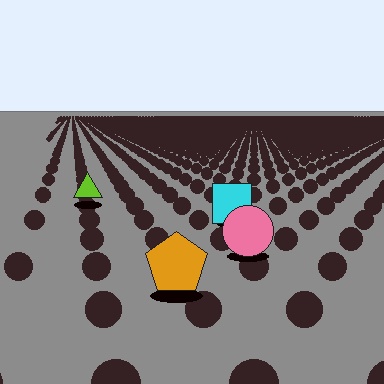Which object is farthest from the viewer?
The lime triangle is farthest from the viewer. It appears smaller and the ground texture around it is denser.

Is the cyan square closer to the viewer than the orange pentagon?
No. The orange pentagon is closer — you can tell from the texture gradient: the ground texture is coarser near it.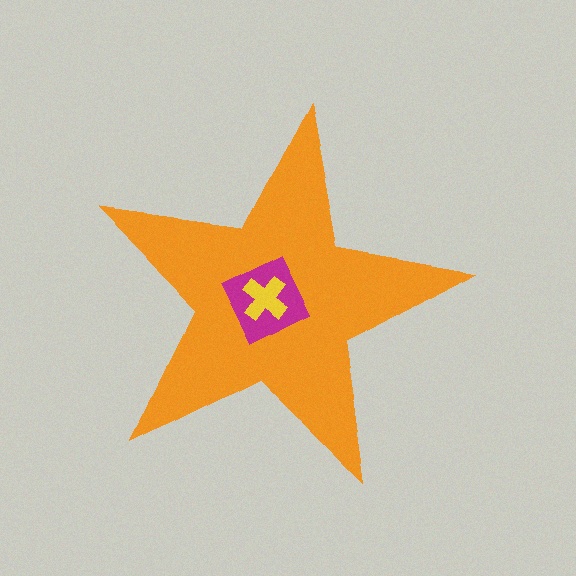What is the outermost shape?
The orange star.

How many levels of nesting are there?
3.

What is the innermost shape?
The yellow cross.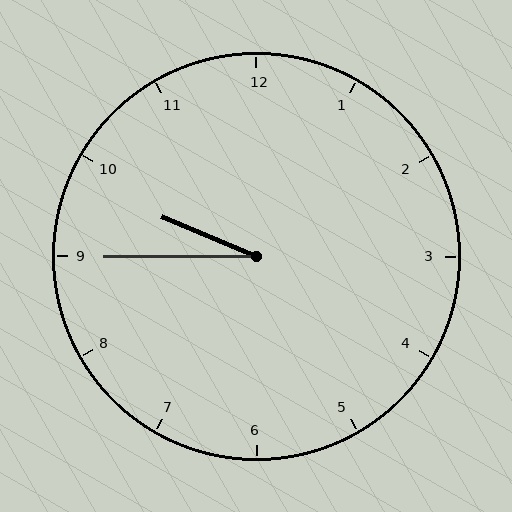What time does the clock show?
9:45.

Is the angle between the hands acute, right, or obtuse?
It is acute.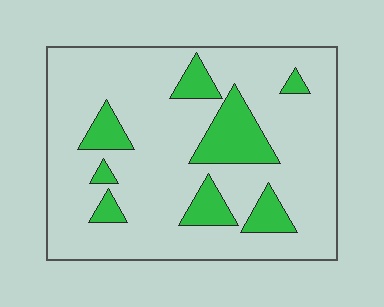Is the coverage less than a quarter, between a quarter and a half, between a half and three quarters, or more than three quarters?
Less than a quarter.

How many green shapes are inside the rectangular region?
8.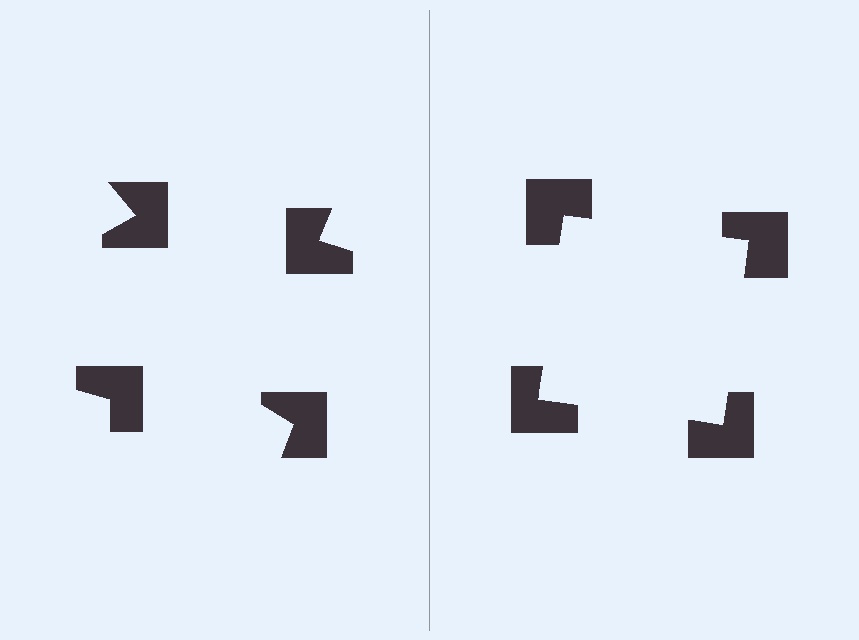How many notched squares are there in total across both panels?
8 — 4 on each side.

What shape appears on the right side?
An illusory square.